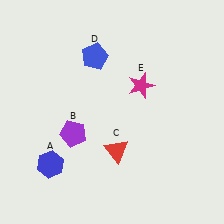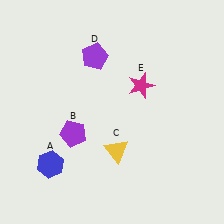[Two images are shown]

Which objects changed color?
C changed from red to yellow. D changed from blue to purple.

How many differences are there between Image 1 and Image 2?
There are 2 differences between the two images.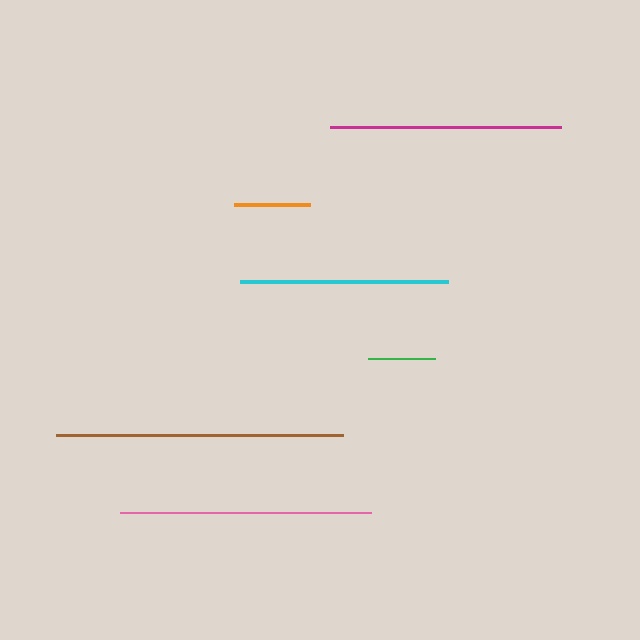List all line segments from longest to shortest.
From longest to shortest: brown, pink, magenta, cyan, orange, green.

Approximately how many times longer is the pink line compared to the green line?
The pink line is approximately 3.7 times the length of the green line.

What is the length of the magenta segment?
The magenta segment is approximately 231 pixels long.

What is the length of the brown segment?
The brown segment is approximately 287 pixels long.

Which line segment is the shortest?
The green line is the shortest at approximately 67 pixels.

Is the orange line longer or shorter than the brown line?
The brown line is longer than the orange line.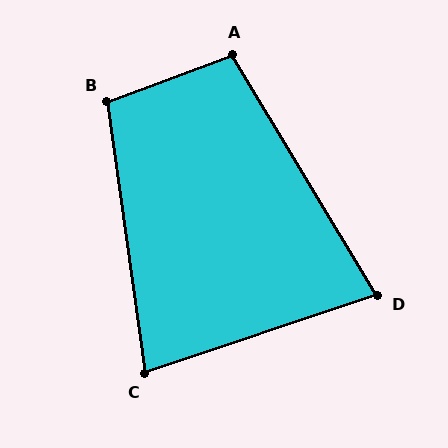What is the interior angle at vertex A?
Approximately 101 degrees (obtuse).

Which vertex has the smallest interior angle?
D, at approximately 77 degrees.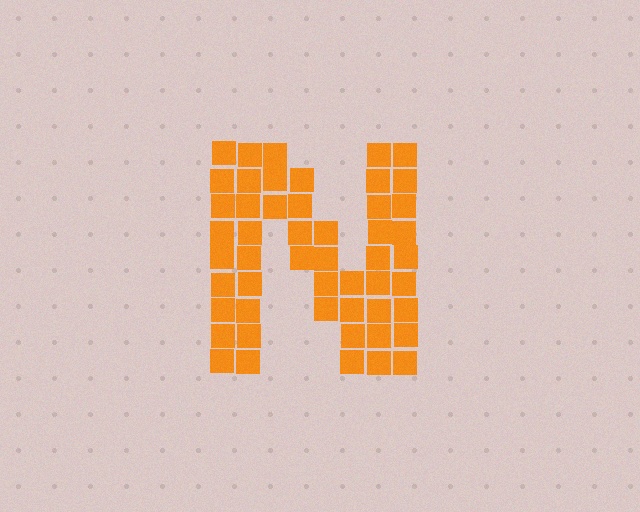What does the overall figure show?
The overall figure shows the letter N.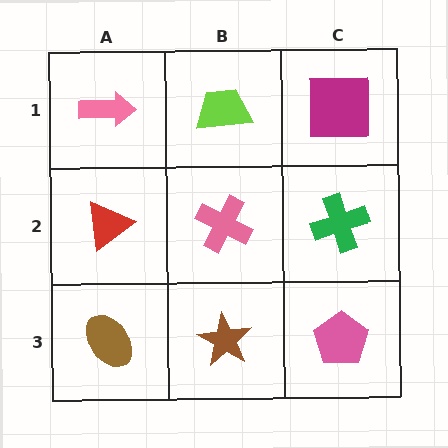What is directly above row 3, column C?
A green cross.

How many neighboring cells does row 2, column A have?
3.